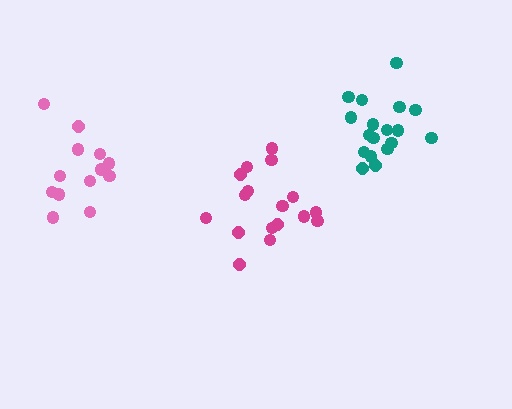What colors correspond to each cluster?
The clusters are colored: pink, magenta, teal.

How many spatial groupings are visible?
There are 3 spatial groupings.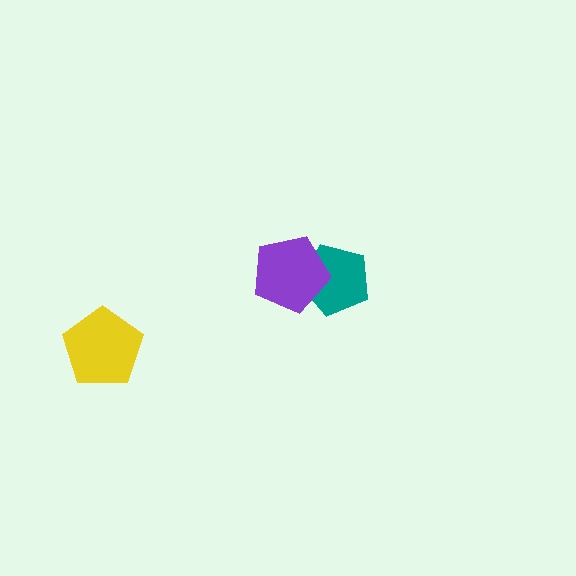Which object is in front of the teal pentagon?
The purple pentagon is in front of the teal pentagon.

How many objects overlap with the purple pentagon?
1 object overlaps with the purple pentagon.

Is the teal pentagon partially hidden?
Yes, it is partially covered by another shape.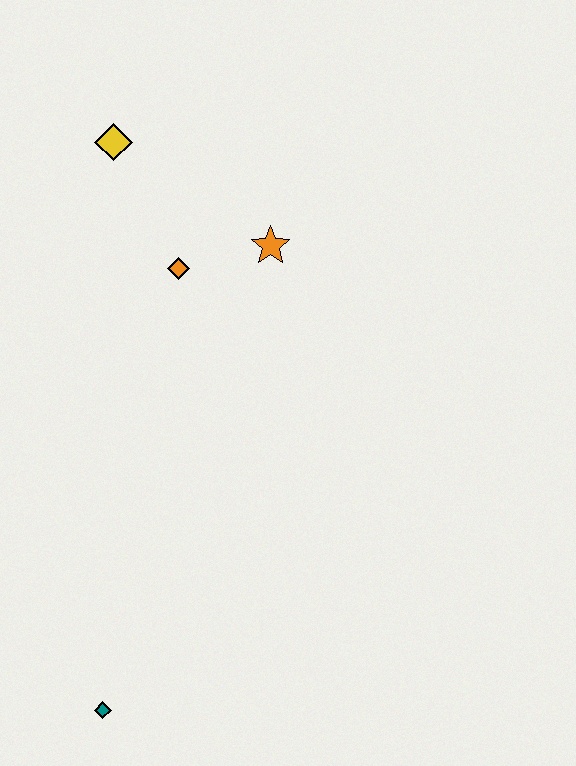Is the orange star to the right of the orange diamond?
Yes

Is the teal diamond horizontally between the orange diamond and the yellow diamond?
No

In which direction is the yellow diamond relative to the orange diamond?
The yellow diamond is above the orange diamond.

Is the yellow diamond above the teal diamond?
Yes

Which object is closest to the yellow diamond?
The orange diamond is closest to the yellow diamond.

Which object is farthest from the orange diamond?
The teal diamond is farthest from the orange diamond.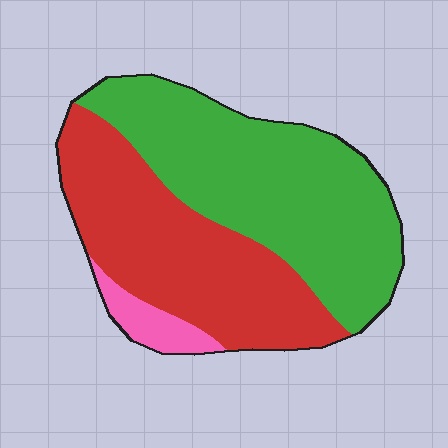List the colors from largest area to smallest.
From largest to smallest: green, red, pink.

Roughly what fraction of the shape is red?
Red covers roughly 40% of the shape.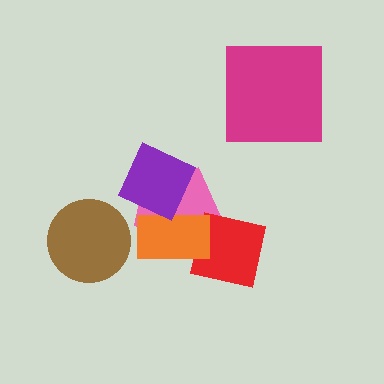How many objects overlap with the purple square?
2 objects overlap with the purple square.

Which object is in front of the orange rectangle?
The purple square is in front of the orange rectangle.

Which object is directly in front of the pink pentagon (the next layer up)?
The red square is directly in front of the pink pentagon.